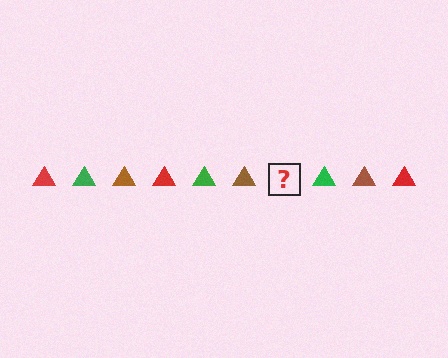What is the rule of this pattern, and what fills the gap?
The rule is that the pattern cycles through red, green, brown triangles. The gap should be filled with a red triangle.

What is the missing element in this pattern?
The missing element is a red triangle.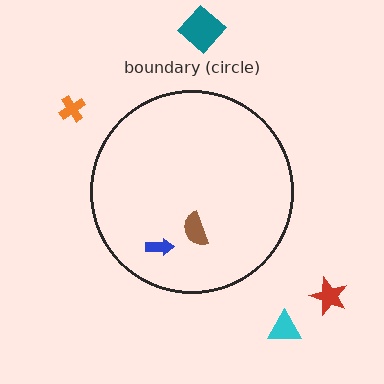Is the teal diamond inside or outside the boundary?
Outside.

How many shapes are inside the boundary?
2 inside, 4 outside.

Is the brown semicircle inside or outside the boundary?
Inside.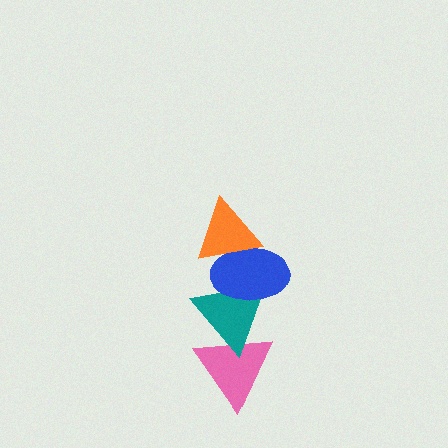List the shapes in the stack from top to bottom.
From top to bottom: the orange triangle, the blue ellipse, the teal triangle, the pink triangle.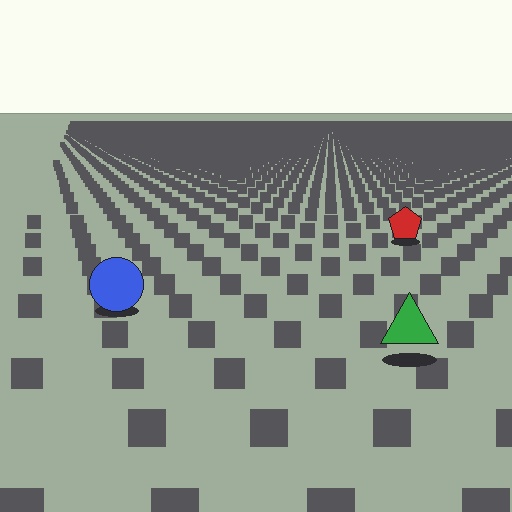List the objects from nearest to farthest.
From nearest to farthest: the green triangle, the blue circle, the red pentagon.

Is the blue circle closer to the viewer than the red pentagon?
Yes. The blue circle is closer — you can tell from the texture gradient: the ground texture is coarser near it.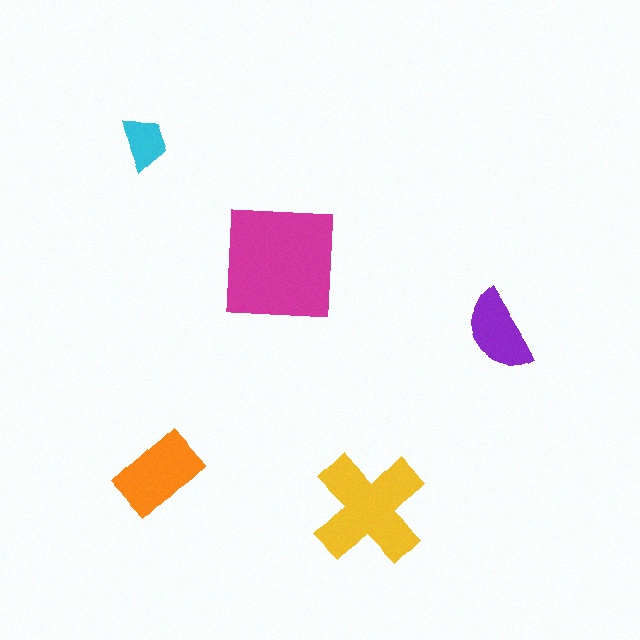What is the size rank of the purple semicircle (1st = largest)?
4th.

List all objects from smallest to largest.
The cyan trapezoid, the purple semicircle, the orange rectangle, the yellow cross, the magenta square.